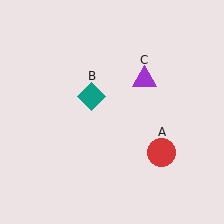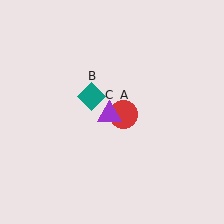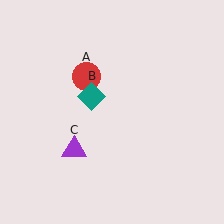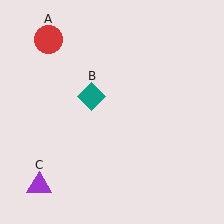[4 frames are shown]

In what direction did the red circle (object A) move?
The red circle (object A) moved up and to the left.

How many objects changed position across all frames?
2 objects changed position: red circle (object A), purple triangle (object C).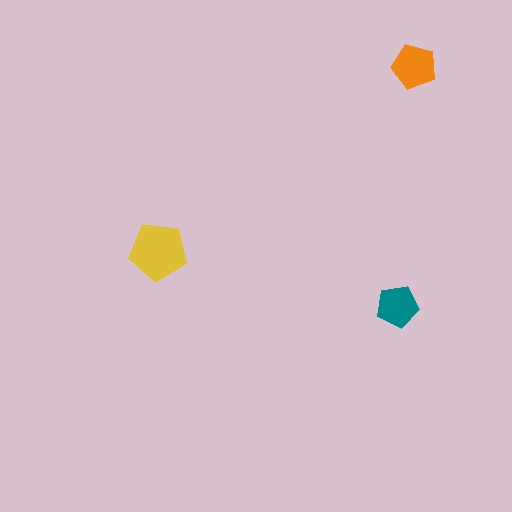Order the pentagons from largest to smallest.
the yellow one, the orange one, the teal one.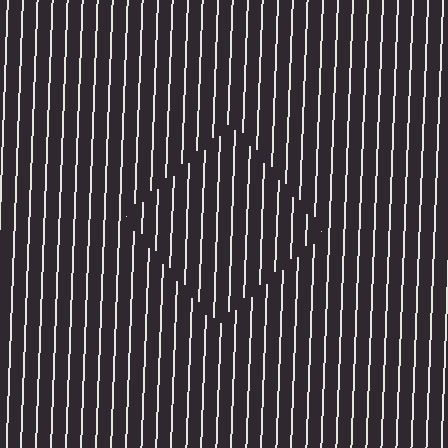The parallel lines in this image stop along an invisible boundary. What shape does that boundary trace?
An illusory square. The interior of the shape contains the same grating, shifted by half a period — the contour is defined by the phase discontinuity where line-ends from the inner and outer gratings abut.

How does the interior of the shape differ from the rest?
The interior of the shape contains the same grating, shifted by half a period — the contour is defined by the phase discontinuity where line-ends from the inner and outer gratings abut.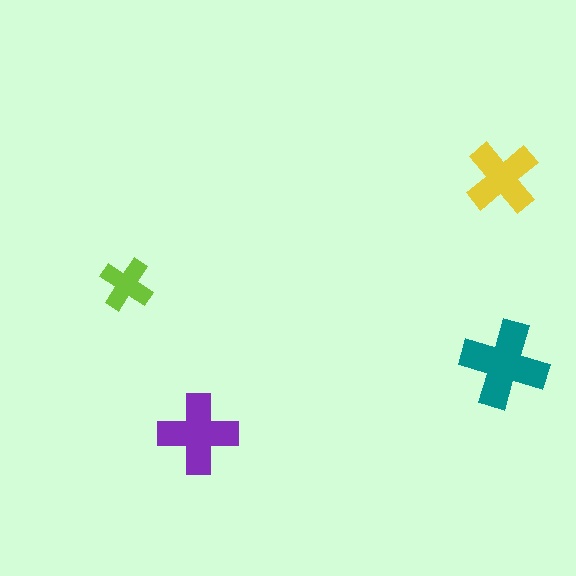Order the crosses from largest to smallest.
the teal one, the purple one, the yellow one, the lime one.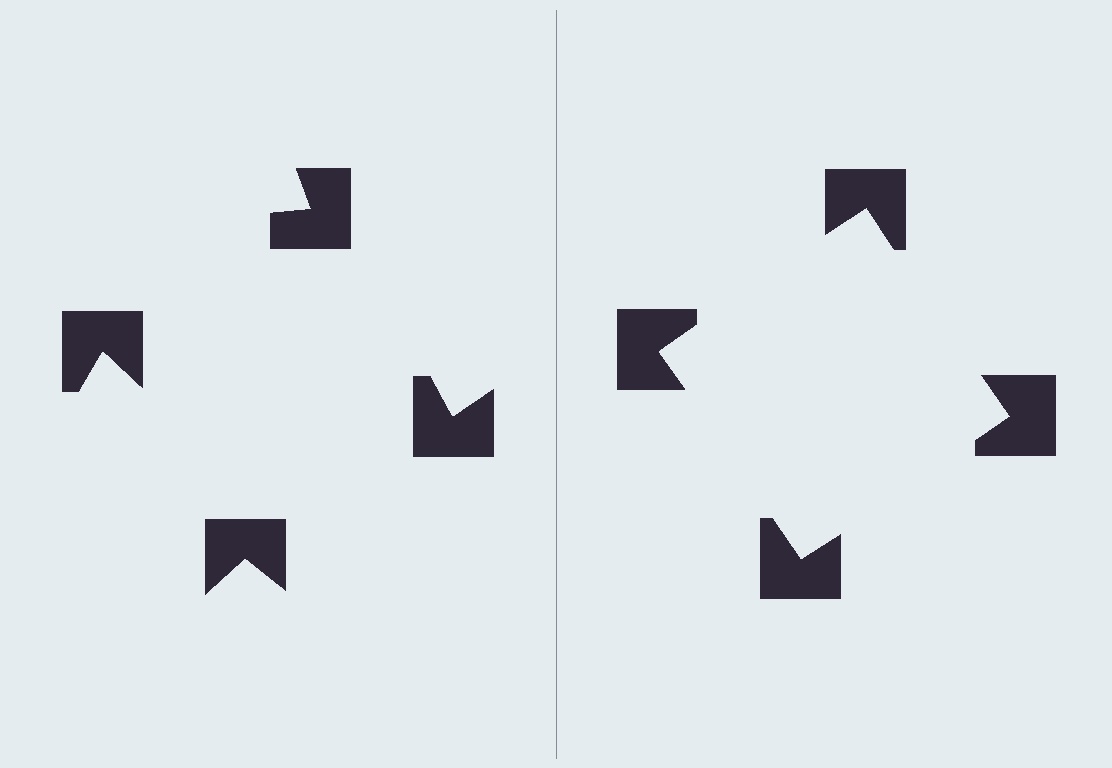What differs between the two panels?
The notched squares are positioned identically on both sides; only the wedge orientations differ. On the right they align to a square; on the left they are misaligned.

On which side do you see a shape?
An illusory square appears on the right side. On the left side the wedge cuts are rotated, so no coherent shape forms.